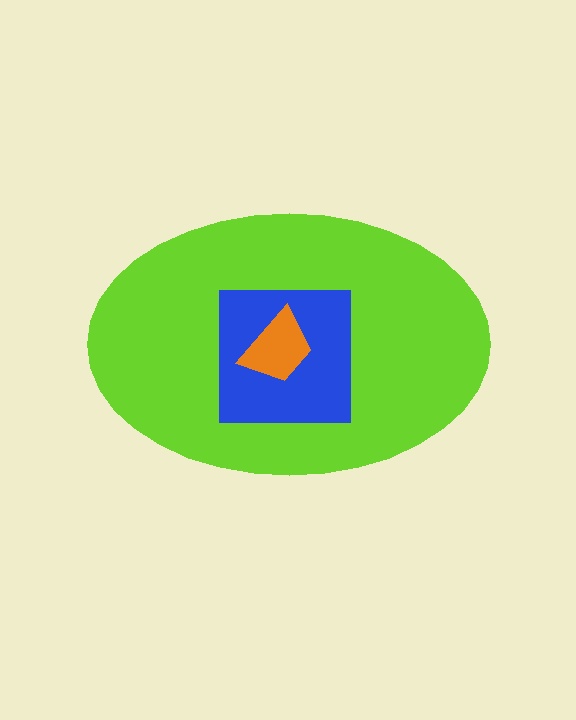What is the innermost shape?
The orange trapezoid.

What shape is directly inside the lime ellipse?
The blue square.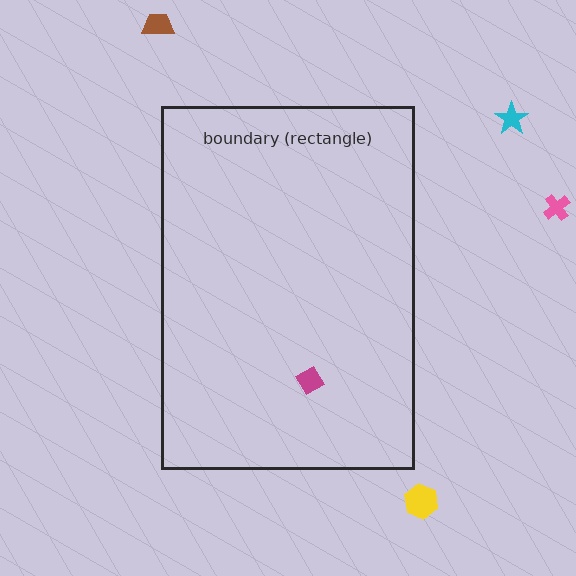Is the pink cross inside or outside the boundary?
Outside.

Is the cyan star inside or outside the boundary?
Outside.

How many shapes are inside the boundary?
1 inside, 4 outside.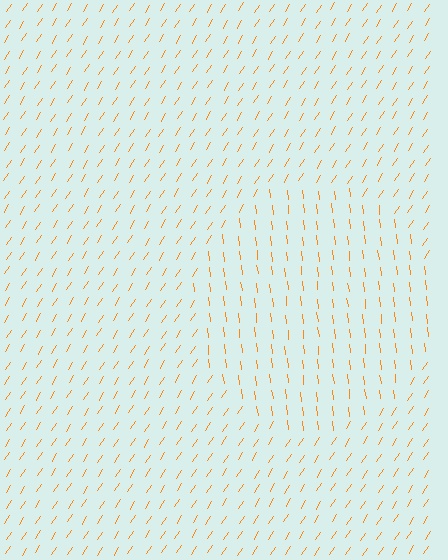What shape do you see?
I see a circle.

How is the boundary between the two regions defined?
The boundary is defined purely by a change in line orientation (approximately 39 degrees difference). All lines are the same color and thickness.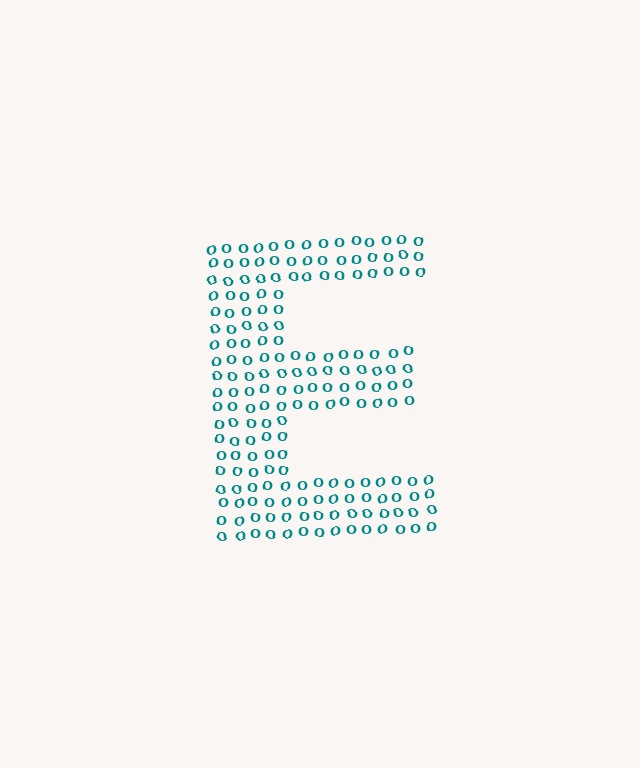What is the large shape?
The large shape is the letter E.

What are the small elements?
The small elements are letter O's.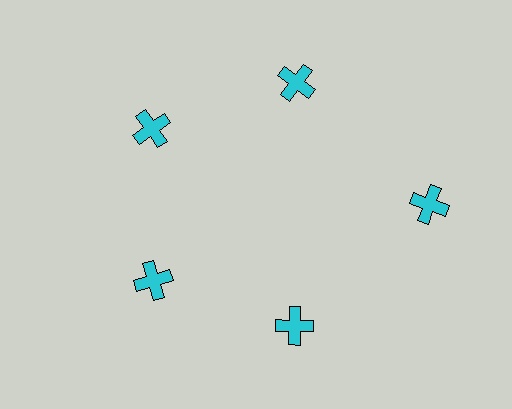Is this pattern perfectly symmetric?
No. The 5 cyan crosses are arranged in a ring, but one element near the 3 o'clock position is pushed outward from the center, breaking the 5-fold rotational symmetry.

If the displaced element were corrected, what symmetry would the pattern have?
It would have 5-fold rotational symmetry — the pattern would map onto itself every 72 degrees.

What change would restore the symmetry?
The symmetry would be restored by moving it inward, back onto the ring so that all 5 crosses sit at equal angles and equal distance from the center.